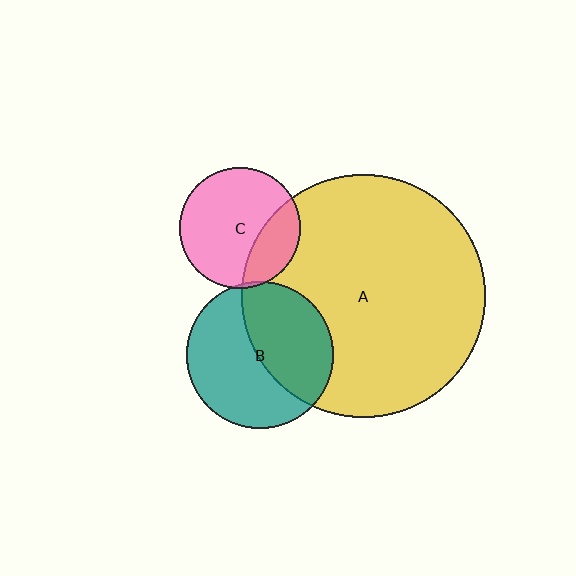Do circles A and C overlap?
Yes.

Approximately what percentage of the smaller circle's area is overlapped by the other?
Approximately 25%.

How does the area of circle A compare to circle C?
Approximately 4.1 times.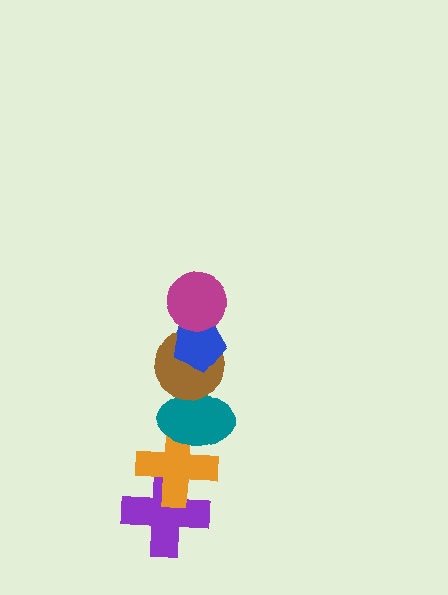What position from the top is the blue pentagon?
The blue pentagon is 2nd from the top.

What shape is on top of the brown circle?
The blue pentagon is on top of the brown circle.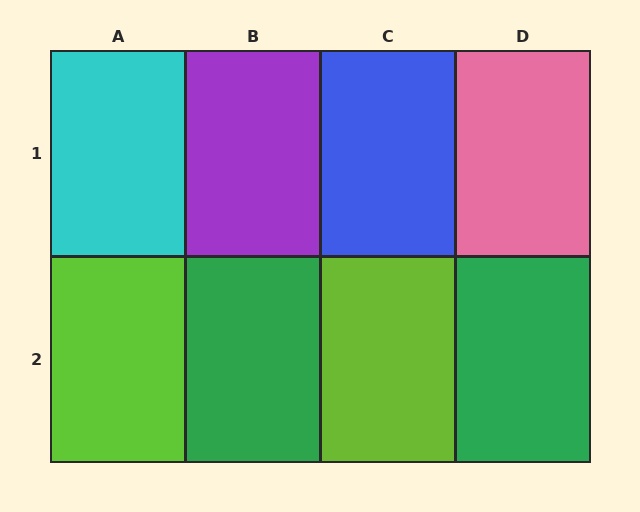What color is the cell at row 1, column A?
Cyan.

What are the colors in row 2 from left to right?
Lime, green, lime, green.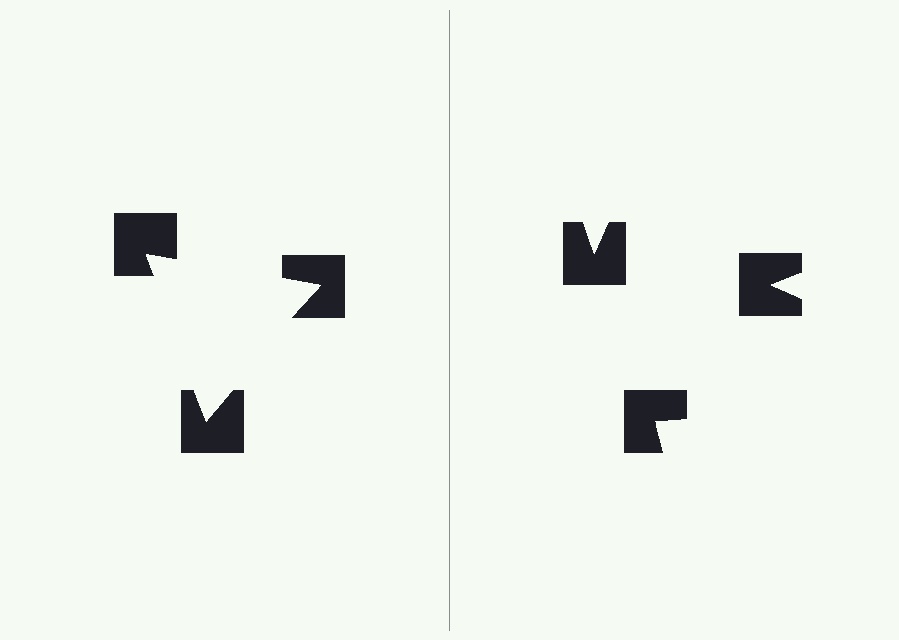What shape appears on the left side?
An illusory triangle.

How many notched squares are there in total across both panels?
6 — 3 on each side.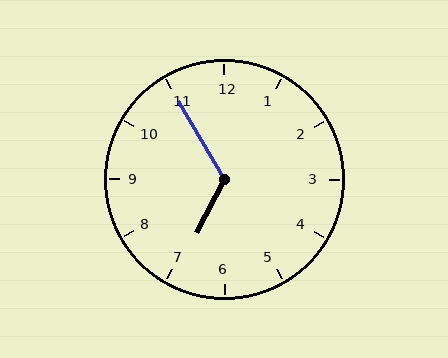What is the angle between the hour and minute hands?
Approximately 122 degrees.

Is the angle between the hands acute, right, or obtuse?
It is obtuse.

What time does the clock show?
6:55.